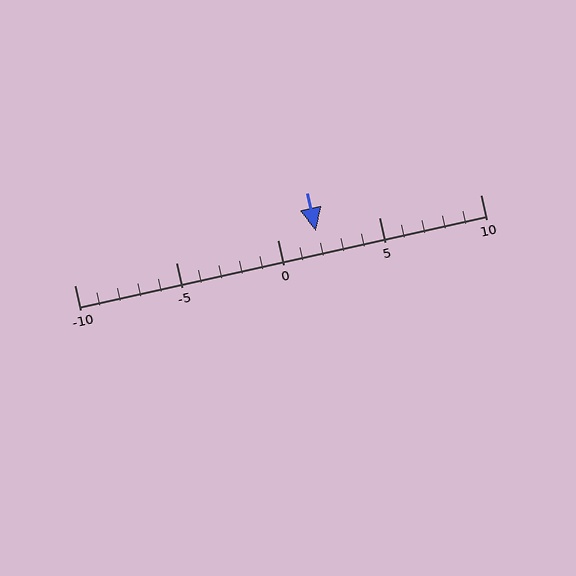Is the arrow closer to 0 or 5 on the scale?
The arrow is closer to 0.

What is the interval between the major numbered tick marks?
The major tick marks are spaced 5 units apart.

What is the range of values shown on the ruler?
The ruler shows values from -10 to 10.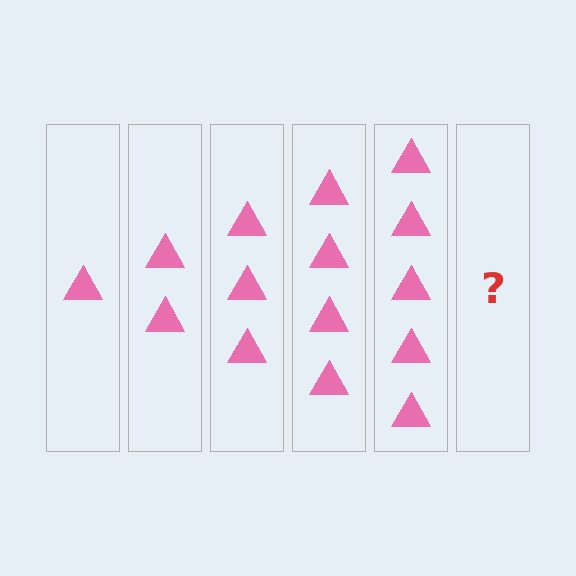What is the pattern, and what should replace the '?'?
The pattern is that each step adds one more triangle. The '?' should be 6 triangles.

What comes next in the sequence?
The next element should be 6 triangles.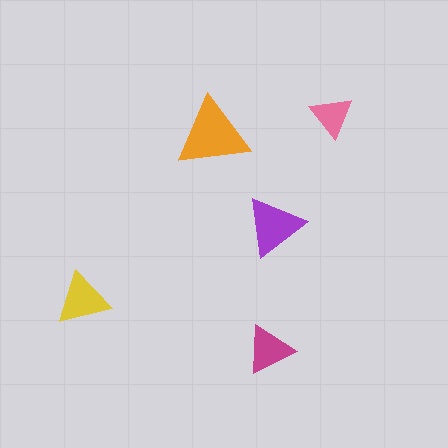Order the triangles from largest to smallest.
the orange one, the purple one, the yellow one, the magenta one, the pink one.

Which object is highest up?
The pink triangle is topmost.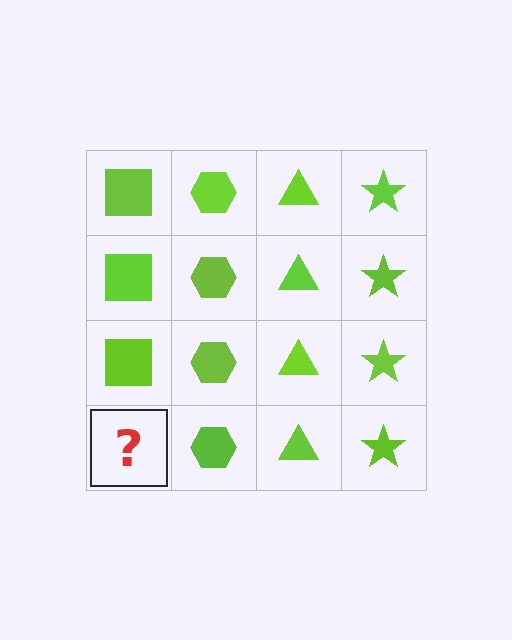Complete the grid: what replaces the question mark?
The question mark should be replaced with a lime square.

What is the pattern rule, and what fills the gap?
The rule is that each column has a consistent shape. The gap should be filled with a lime square.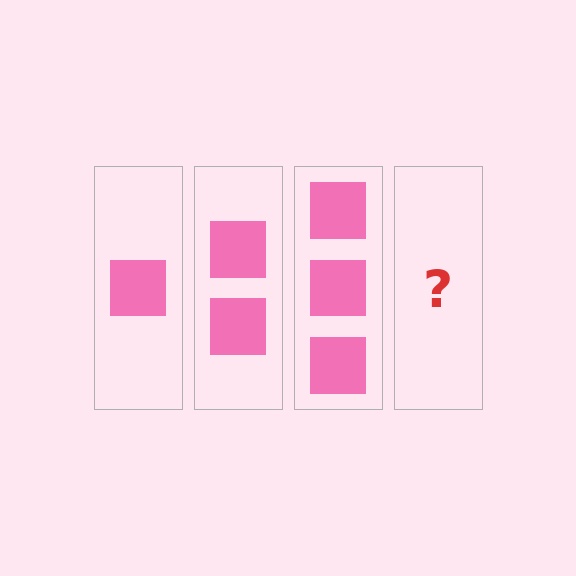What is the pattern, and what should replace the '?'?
The pattern is that each step adds one more square. The '?' should be 4 squares.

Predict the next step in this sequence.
The next step is 4 squares.